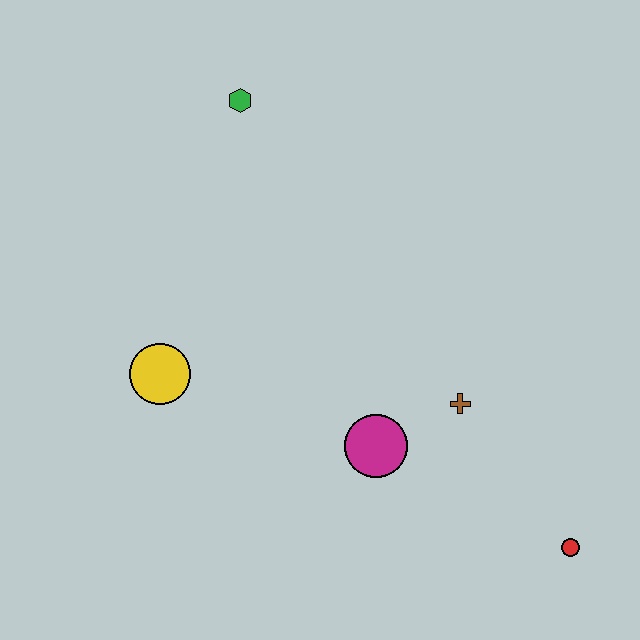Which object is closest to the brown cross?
The magenta circle is closest to the brown cross.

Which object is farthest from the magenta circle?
The green hexagon is farthest from the magenta circle.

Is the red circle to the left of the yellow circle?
No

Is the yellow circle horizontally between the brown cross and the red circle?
No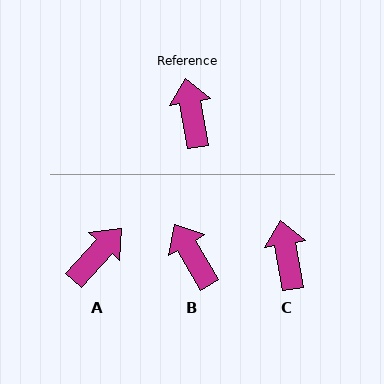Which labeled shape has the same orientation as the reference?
C.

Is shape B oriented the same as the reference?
No, it is off by about 20 degrees.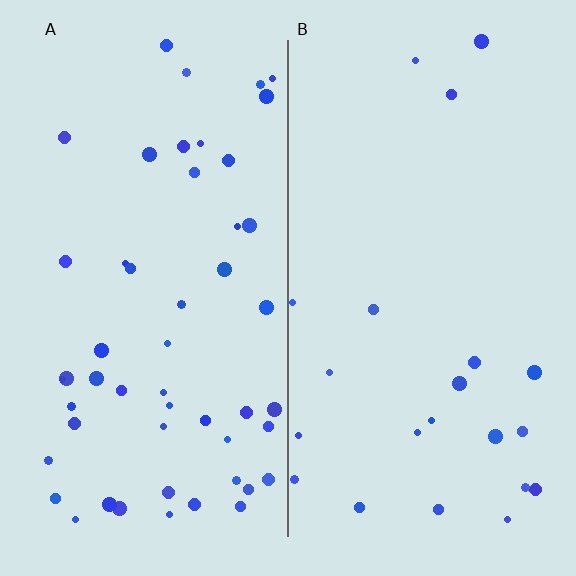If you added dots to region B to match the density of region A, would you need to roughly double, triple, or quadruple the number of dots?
Approximately double.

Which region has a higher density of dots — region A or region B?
A (the left).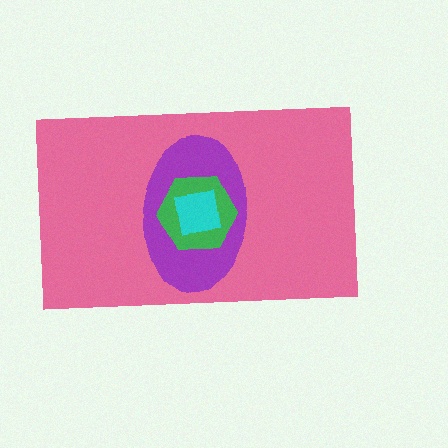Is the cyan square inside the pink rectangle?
Yes.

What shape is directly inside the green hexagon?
The cyan square.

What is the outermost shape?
The pink rectangle.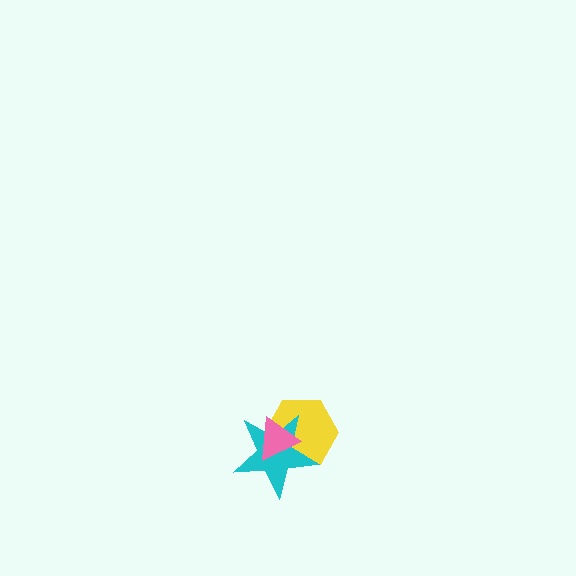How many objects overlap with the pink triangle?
2 objects overlap with the pink triangle.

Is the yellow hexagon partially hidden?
Yes, it is partially covered by another shape.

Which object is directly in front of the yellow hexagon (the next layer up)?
The cyan star is directly in front of the yellow hexagon.